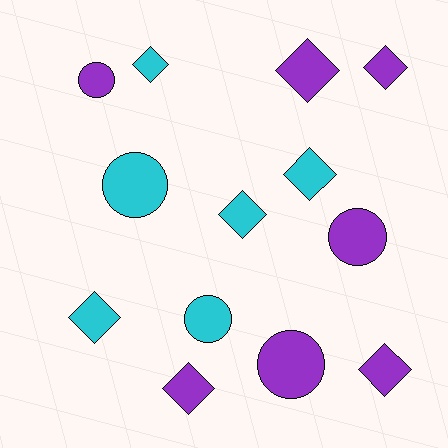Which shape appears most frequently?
Diamond, with 8 objects.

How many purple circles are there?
There are 3 purple circles.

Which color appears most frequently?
Purple, with 7 objects.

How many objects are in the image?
There are 13 objects.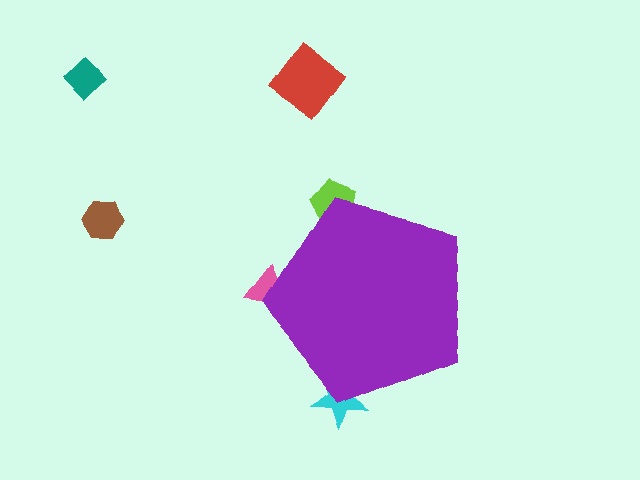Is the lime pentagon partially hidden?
Yes, the lime pentagon is partially hidden behind the purple pentagon.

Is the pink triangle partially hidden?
Yes, the pink triangle is partially hidden behind the purple pentagon.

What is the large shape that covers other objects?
A purple pentagon.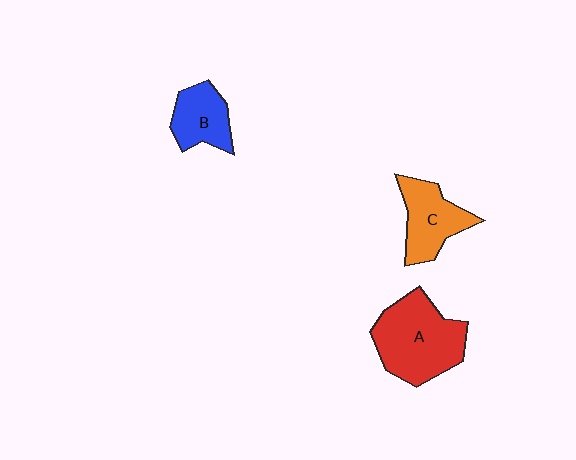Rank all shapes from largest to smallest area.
From largest to smallest: A (red), C (orange), B (blue).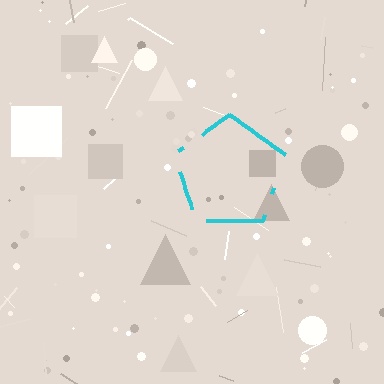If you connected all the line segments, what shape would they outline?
They would outline a pentagon.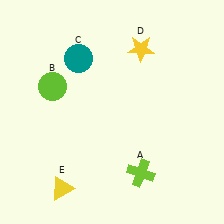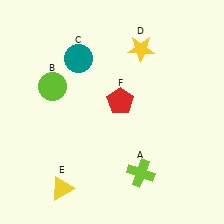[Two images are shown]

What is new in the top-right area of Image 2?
A red pentagon (F) was added in the top-right area of Image 2.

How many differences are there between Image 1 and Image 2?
There is 1 difference between the two images.